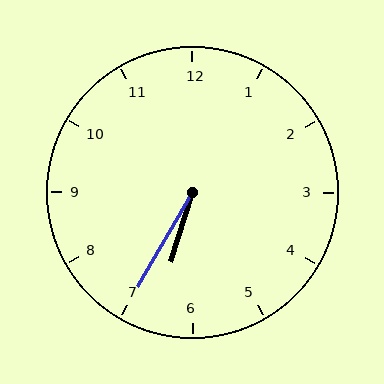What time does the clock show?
6:35.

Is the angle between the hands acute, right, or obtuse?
It is acute.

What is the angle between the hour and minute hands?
Approximately 12 degrees.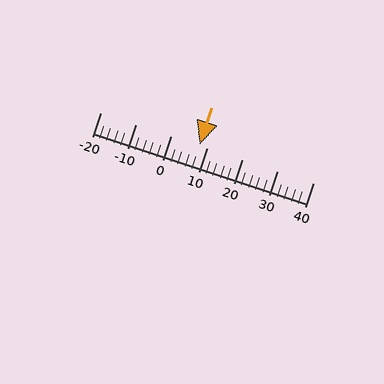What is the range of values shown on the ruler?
The ruler shows values from -20 to 40.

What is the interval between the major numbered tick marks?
The major tick marks are spaced 10 units apart.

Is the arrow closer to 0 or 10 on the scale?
The arrow is closer to 10.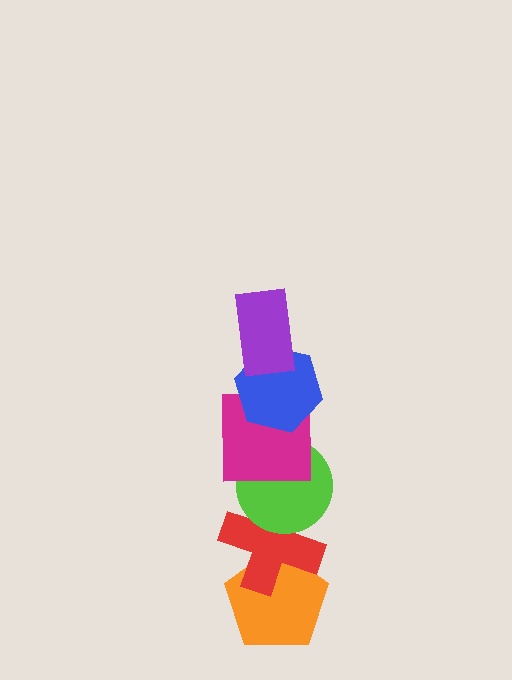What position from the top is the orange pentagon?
The orange pentagon is 6th from the top.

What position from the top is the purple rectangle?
The purple rectangle is 1st from the top.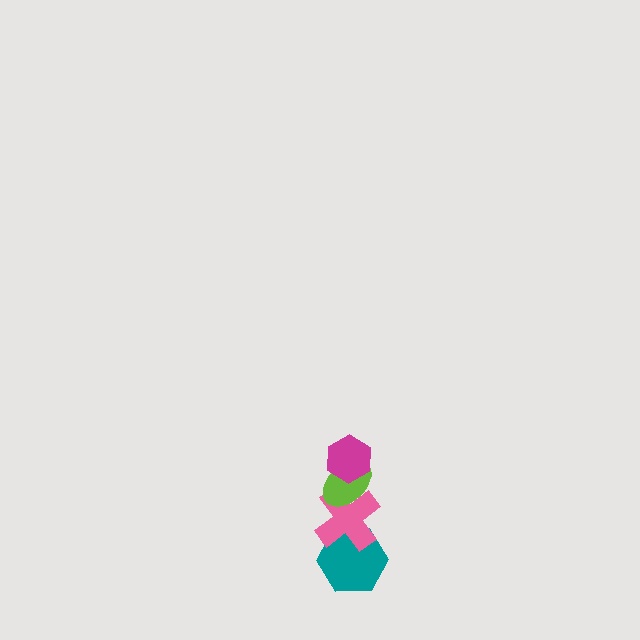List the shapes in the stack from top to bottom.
From top to bottom: the magenta hexagon, the lime ellipse, the pink cross, the teal hexagon.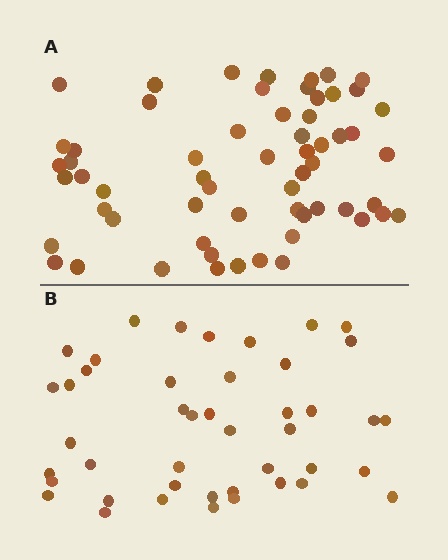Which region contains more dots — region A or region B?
Region A (the top region) has more dots.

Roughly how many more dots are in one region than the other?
Region A has approximately 15 more dots than region B.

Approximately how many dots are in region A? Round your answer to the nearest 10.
About 60 dots.